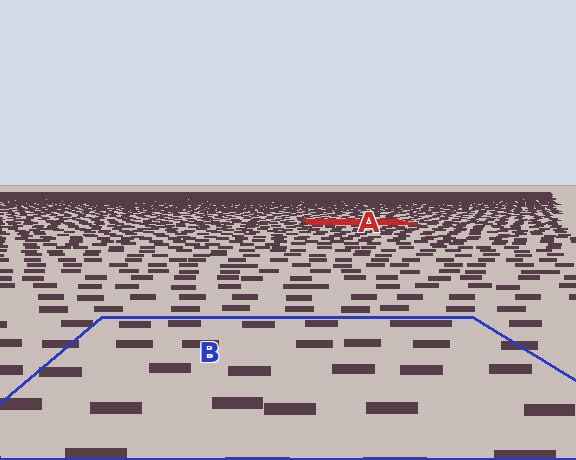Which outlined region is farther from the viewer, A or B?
Region A is farther from the viewer — the texture elements inside it appear smaller and more densely packed.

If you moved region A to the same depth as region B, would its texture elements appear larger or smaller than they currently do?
They would appear larger. At a closer depth, the same texture elements are projected at a bigger on-screen size.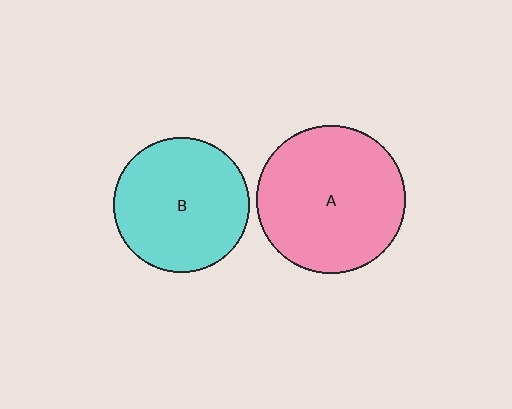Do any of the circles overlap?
No, none of the circles overlap.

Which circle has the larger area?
Circle A (pink).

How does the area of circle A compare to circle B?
Approximately 1.2 times.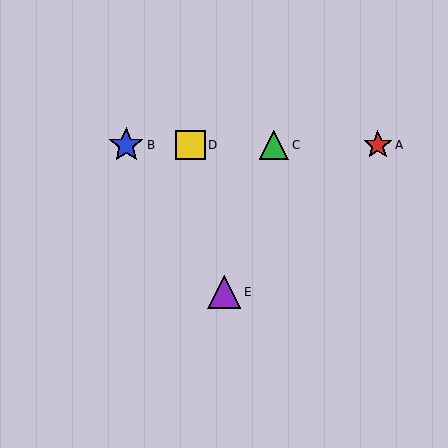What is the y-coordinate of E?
Object E is at y≈292.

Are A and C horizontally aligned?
Yes, both are at y≈145.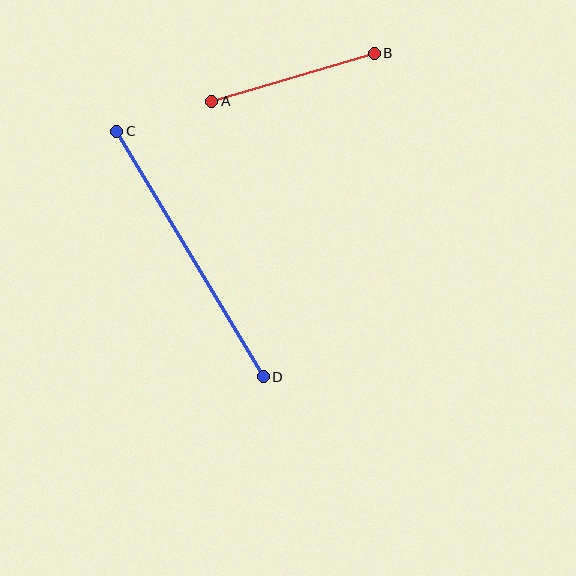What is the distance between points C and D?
The distance is approximately 286 pixels.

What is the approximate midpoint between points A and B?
The midpoint is at approximately (293, 77) pixels.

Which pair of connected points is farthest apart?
Points C and D are farthest apart.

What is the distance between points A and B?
The distance is approximately 170 pixels.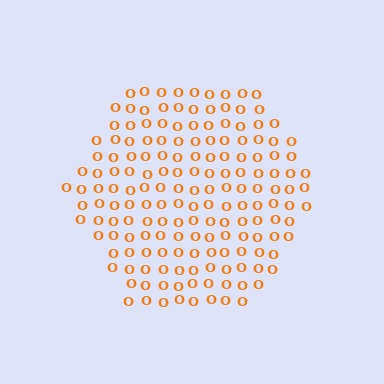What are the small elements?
The small elements are letter O's.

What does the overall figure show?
The overall figure shows a hexagon.